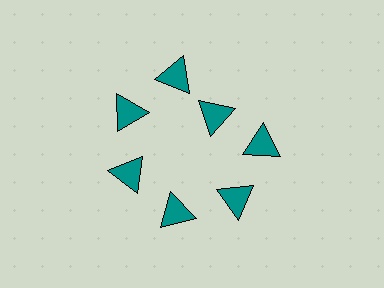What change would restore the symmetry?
The symmetry would be restored by moving it outward, back onto the ring so that all 7 triangles sit at equal angles and equal distance from the center.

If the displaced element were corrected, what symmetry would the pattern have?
It would have 7-fold rotational symmetry — the pattern would map onto itself every 51 degrees.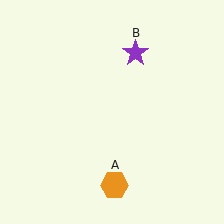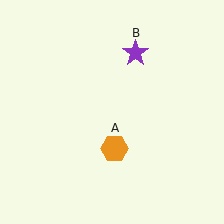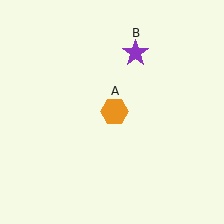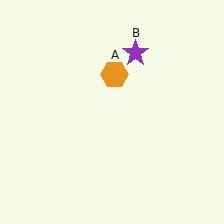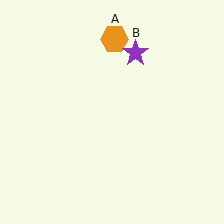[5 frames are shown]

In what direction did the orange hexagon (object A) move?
The orange hexagon (object A) moved up.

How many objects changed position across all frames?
1 object changed position: orange hexagon (object A).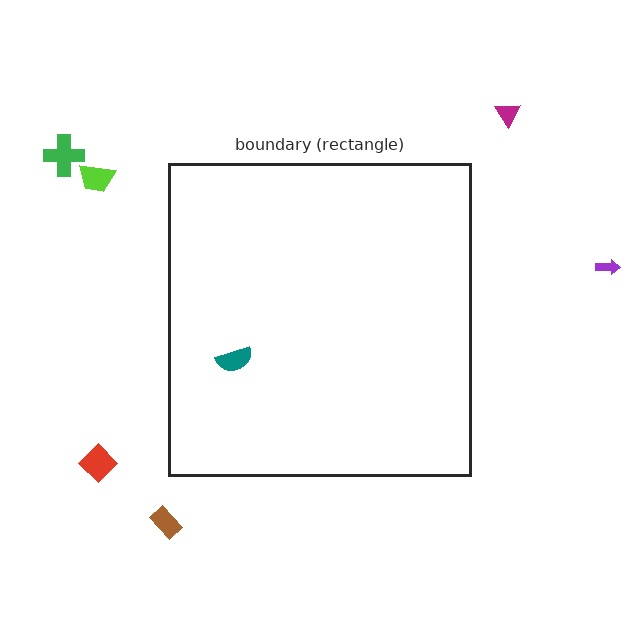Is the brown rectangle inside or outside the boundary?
Outside.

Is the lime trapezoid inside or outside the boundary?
Outside.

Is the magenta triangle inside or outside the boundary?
Outside.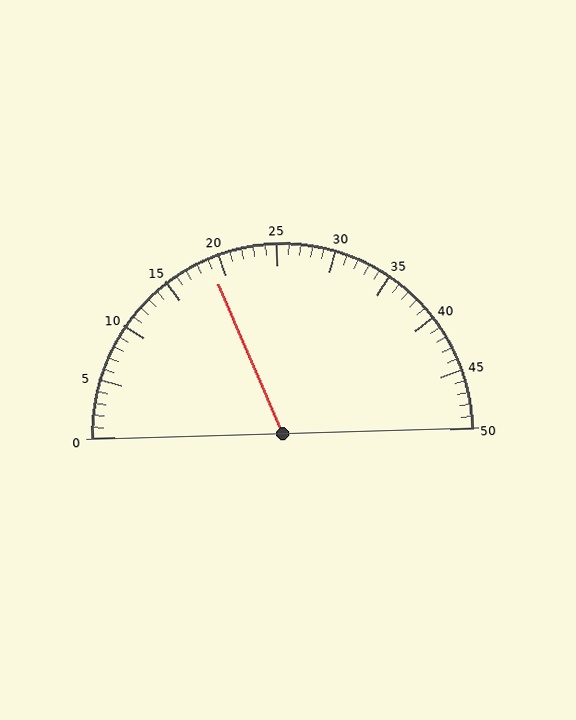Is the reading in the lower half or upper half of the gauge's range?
The reading is in the lower half of the range (0 to 50).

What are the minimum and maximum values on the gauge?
The gauge ranges from 0 to 50.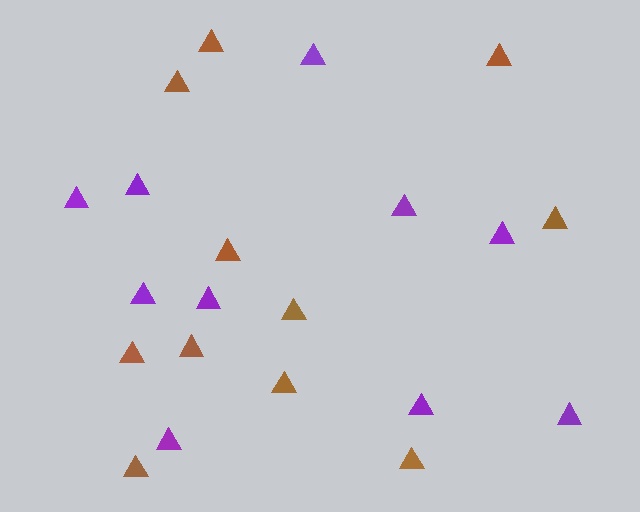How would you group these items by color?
There are 2 groups: one group of brown triangles (11) and one group of purple triangles (10).